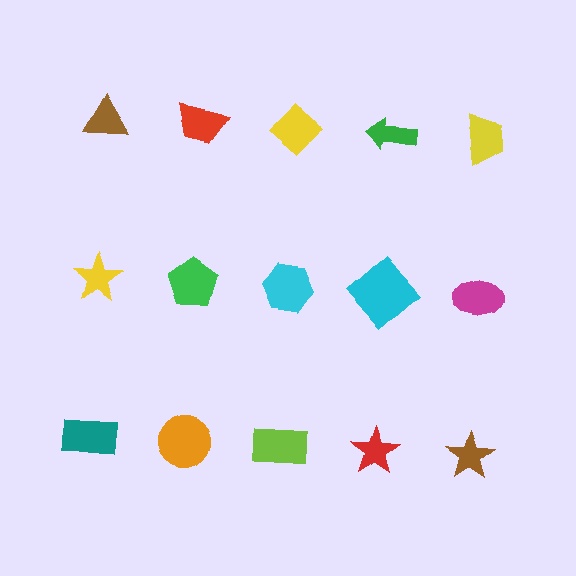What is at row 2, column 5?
A magenta ellipse.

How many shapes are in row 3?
5 shapes.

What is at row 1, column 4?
A green arrow.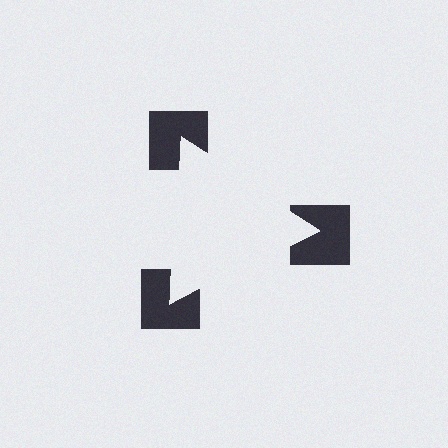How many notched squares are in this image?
There are 3 — one at each vertex of the illusory triangle.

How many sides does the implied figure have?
3 sides.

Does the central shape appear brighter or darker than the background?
It typically appears slightly brighter than the background, even though no actual brightness change is drawn.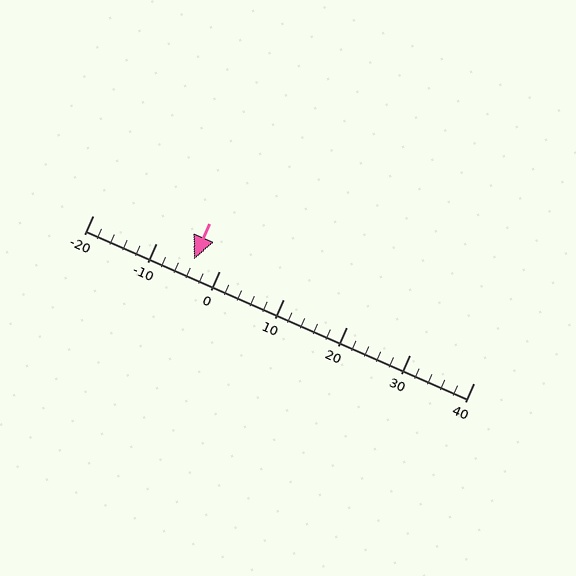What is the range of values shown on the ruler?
The ruler shows values from -20 to 40.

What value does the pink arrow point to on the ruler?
The pink arrow points to approximately -4.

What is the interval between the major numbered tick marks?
The major tick marks are spaced 10 units apart.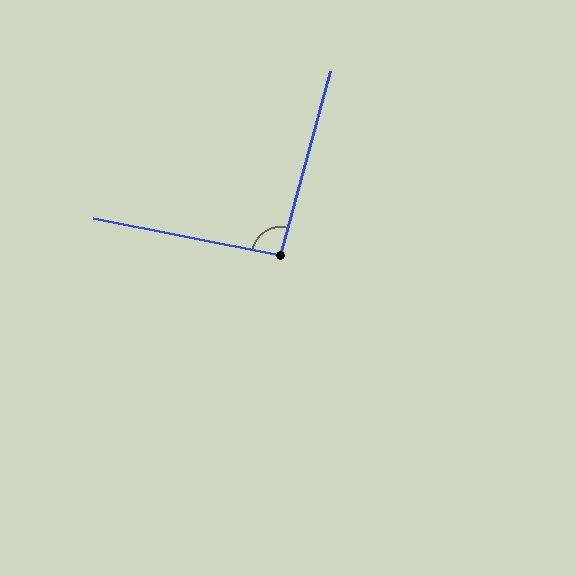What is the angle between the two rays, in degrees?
Approximately 94 degrees.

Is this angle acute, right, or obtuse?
It is approximately a right angle.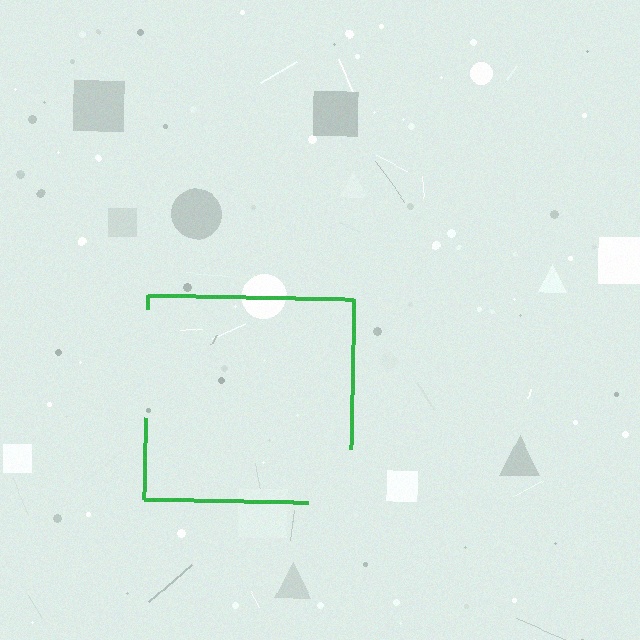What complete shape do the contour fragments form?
The contour fragments form a square.